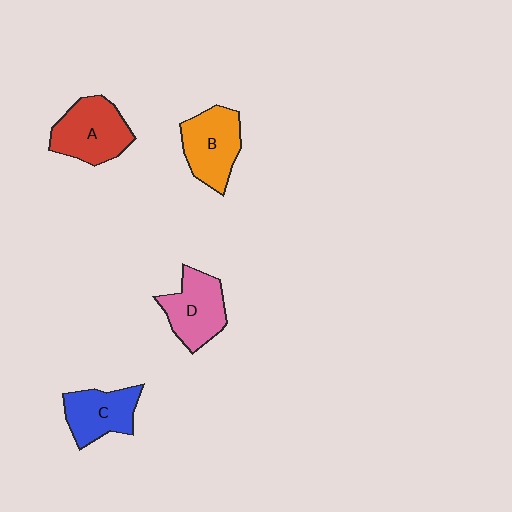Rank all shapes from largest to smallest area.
From largest to smallest: A (red), B (orange), D (pink), C (blue).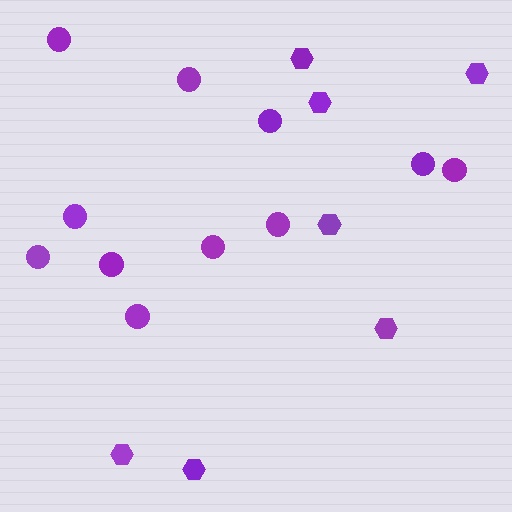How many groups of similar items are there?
There are 2 groups: one group of hexagons (7) and one group of circles (11).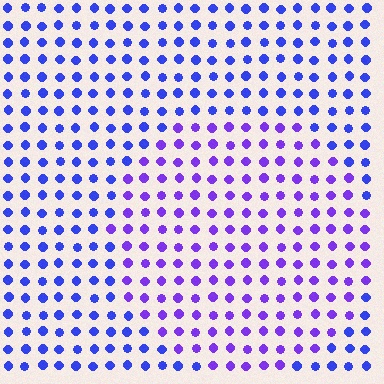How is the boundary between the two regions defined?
The boundary is defined purely by a slight shift in hue (about 30 degrees). Spacing, size, and orientation are identical on both sides.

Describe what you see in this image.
The image is filled with small blue elements in a uniform arrangement. A circle-shaped region is visible where the elements are tinted to a slightly different hue, forming a subtle color boundary.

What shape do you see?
I see a circle.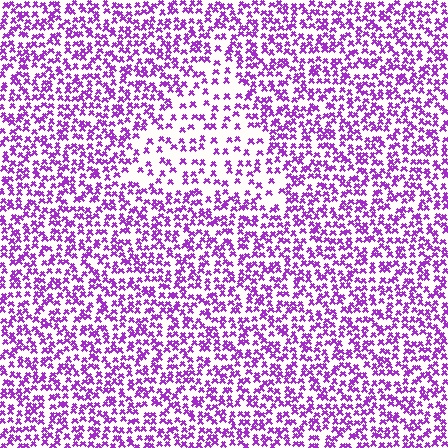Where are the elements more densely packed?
The elements are more densely packed outside the triangle boundary.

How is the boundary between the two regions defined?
The boundary is defined by a change in element density (approximately 2.0x ratio). All elements are the same color, size, and shape.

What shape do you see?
I see a triangle.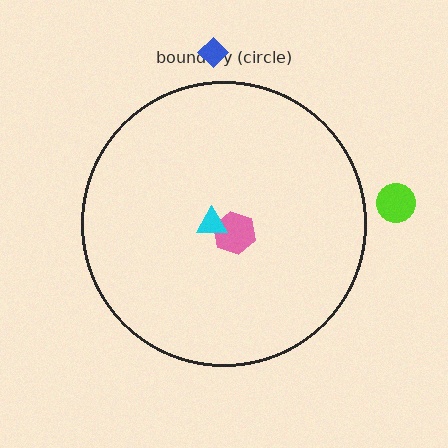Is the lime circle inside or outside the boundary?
Outside.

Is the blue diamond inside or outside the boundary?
Outside.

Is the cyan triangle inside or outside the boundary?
Inside.